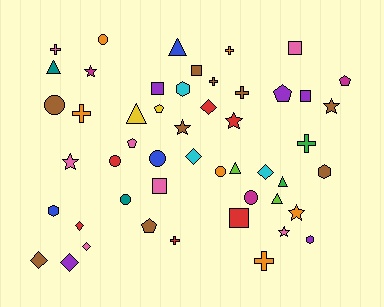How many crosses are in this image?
There are 8 crosses.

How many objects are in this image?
There are 50 objects.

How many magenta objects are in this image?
There are 3 magenta objects.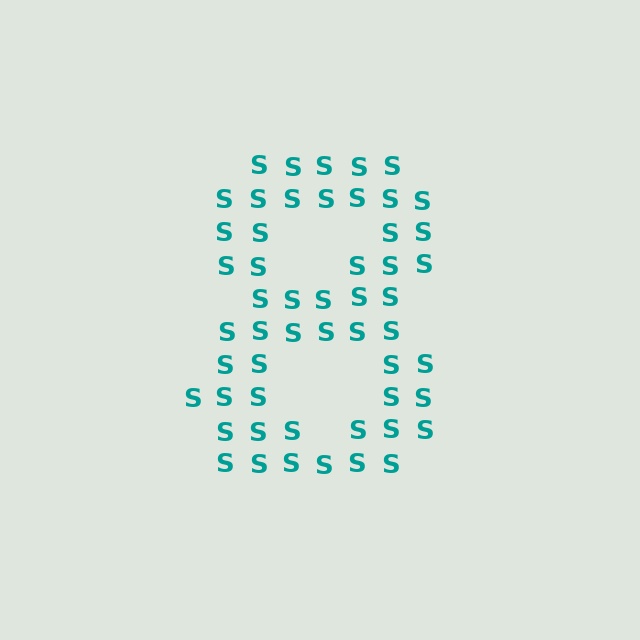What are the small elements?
The small elements are letter S's.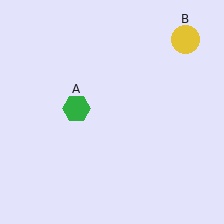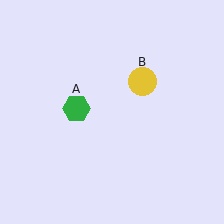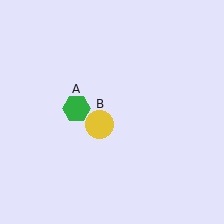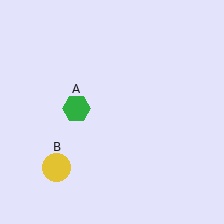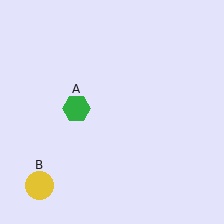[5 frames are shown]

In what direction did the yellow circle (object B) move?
The yellow circle (object B) moved down and to the left.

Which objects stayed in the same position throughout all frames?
Green hexagon (object A) remained stationary.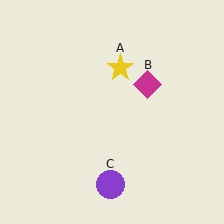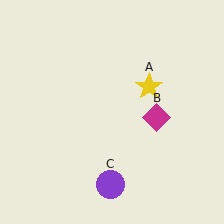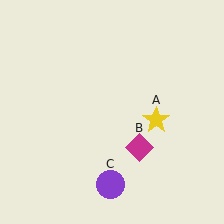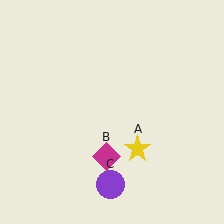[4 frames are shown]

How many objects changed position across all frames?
2 objects changed position: yellow star (object A), magenta diamond (object B).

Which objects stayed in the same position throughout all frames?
Purple circle (object C) remained stationary.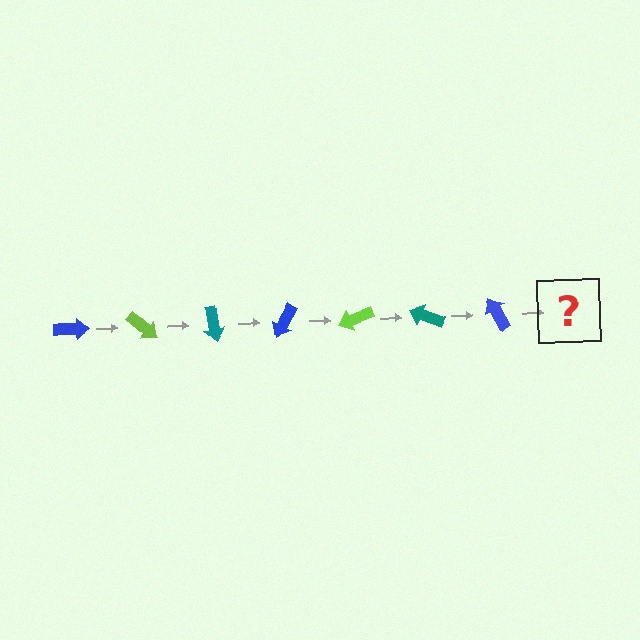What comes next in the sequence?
The next element should be a lime arrow, rotated 280 degrees from the start.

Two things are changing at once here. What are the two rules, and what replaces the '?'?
The two rules are that it rotates 40 degrees each step and the color cycles through blue, lime, and teal. The '?' should be a lime arrow, rotated 280 degrees from the start.